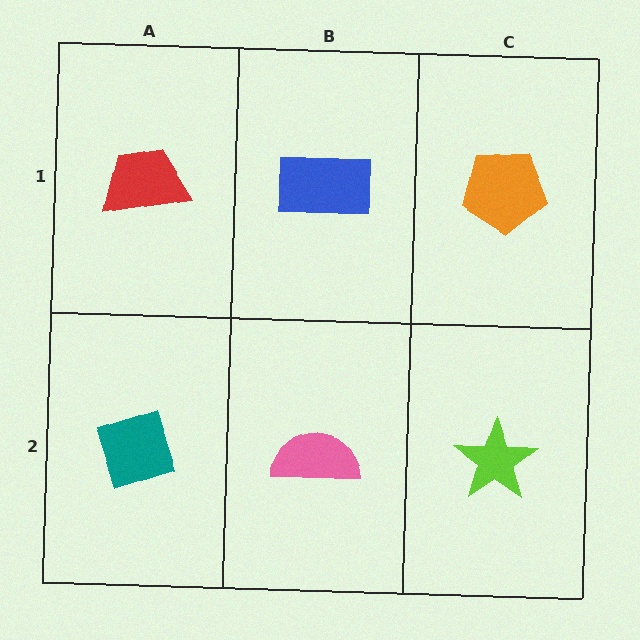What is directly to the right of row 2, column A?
A pink semicircle.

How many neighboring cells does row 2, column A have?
2.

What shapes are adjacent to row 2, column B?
A blue rectangle (row 1, column B), a teal diamond (row 2, column A), a lime star (row 2, column C).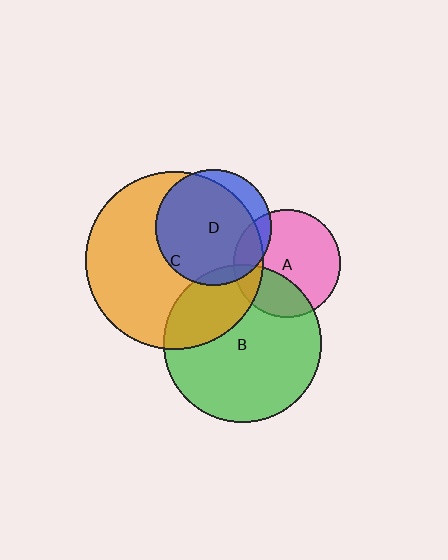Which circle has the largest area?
Circle C (orange).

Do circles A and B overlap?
Yes.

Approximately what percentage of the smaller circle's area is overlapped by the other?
Approximately 30%.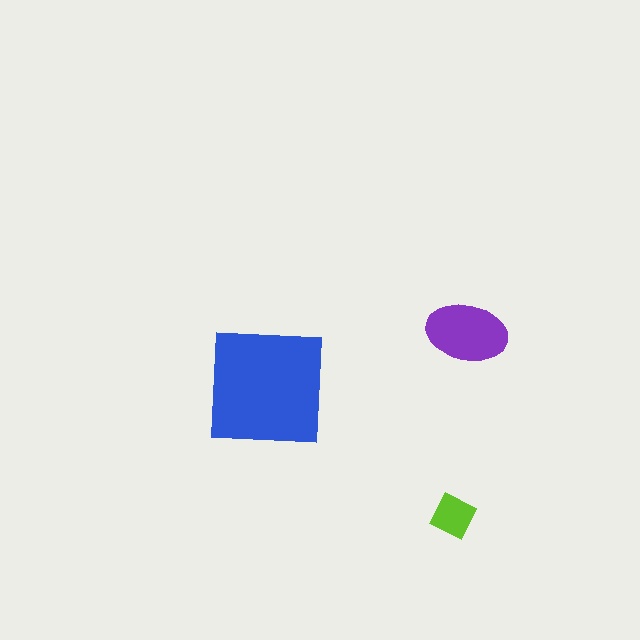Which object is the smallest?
The lime diamond.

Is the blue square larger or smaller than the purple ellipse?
Larger.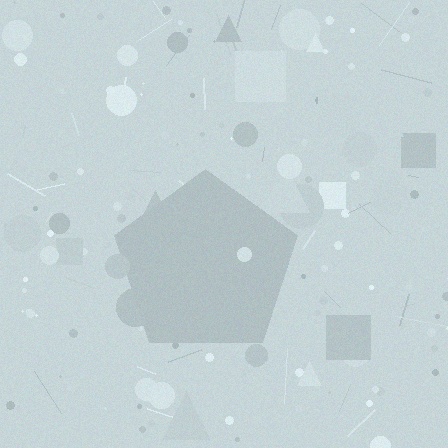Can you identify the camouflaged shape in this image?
The camouflaged shape is a pentagon.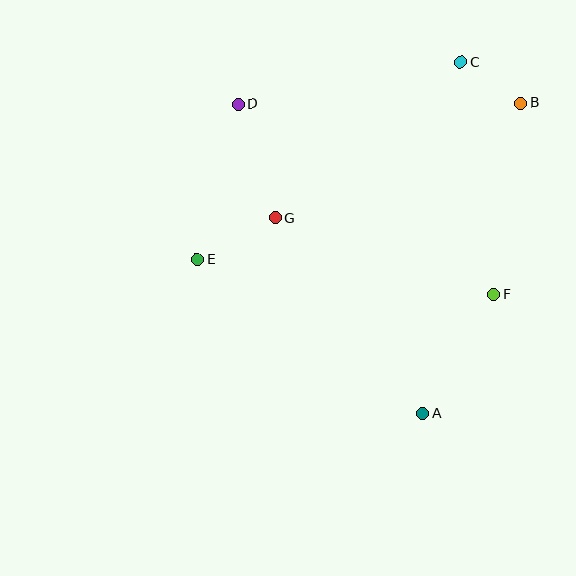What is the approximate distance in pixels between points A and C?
The distance between A and C is approximately 353 pixels.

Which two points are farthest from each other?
Points B and E are farthest from each other.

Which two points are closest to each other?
Points B and C are closest to each other.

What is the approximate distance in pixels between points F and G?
The distance between F and G is approximately 231 pixels.